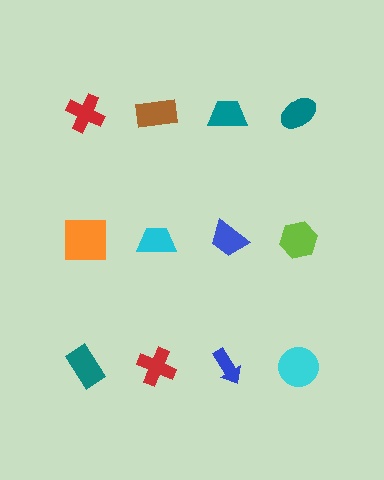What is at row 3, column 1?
A teal rectangle.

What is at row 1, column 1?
A red cross.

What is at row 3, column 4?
A cyan circle.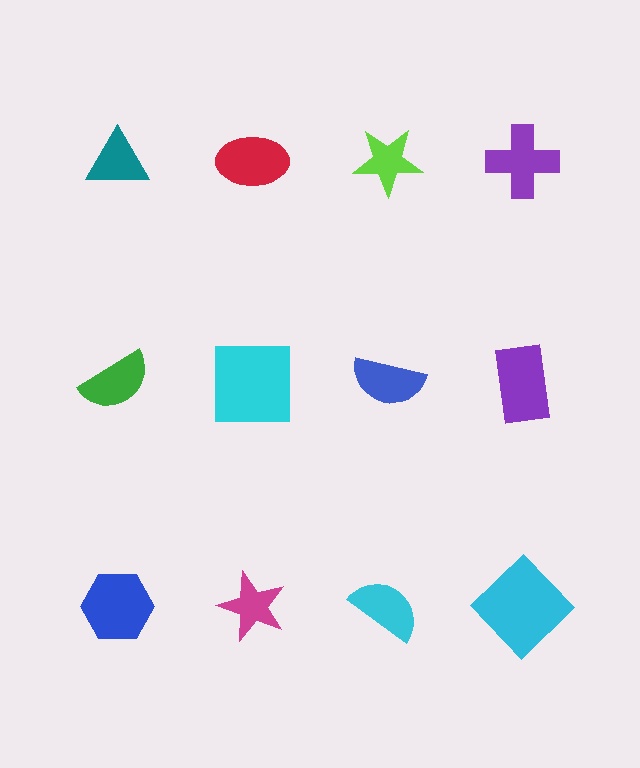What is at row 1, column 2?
A red ellipse.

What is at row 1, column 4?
A purple cross.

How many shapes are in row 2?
4 shapes.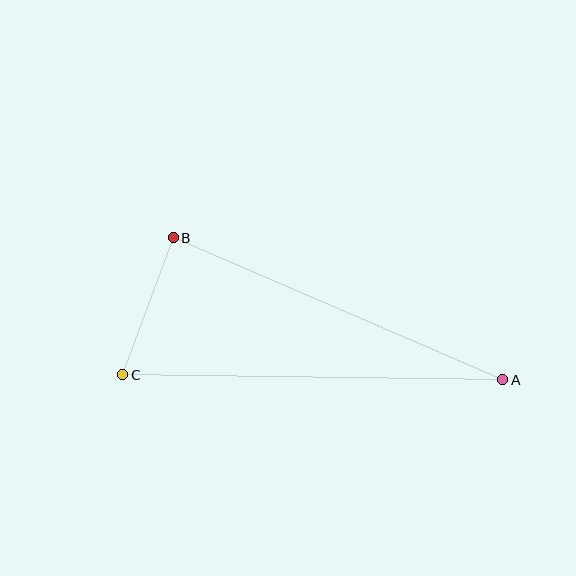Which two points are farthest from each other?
Points A and C are farthest from each other.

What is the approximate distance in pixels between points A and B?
The distance between A and B is approximately 359 pixels.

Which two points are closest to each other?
Points B and C are closest to each other.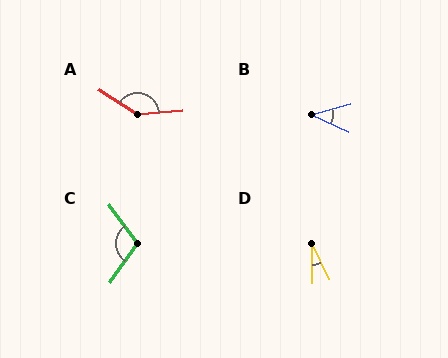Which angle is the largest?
A, at approximately 142 degrees.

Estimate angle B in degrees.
Approximately 39 degrees.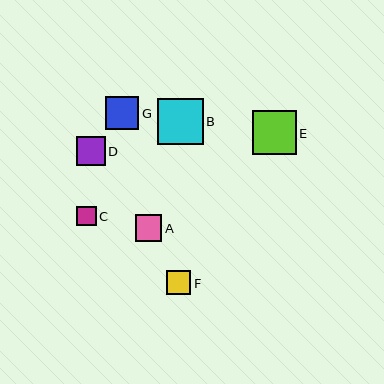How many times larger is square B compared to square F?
Square B is approximately 1.9 times the size of square F.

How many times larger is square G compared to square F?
Square G is approximately 1.4 times the size of square F.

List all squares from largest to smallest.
From largest to smallest: B, E, G, D, A, F, C.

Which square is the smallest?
Square C is the smallest with a size of approximately 20 pixels.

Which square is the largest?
Square B is the largest with a size of approximately 46 pixels.